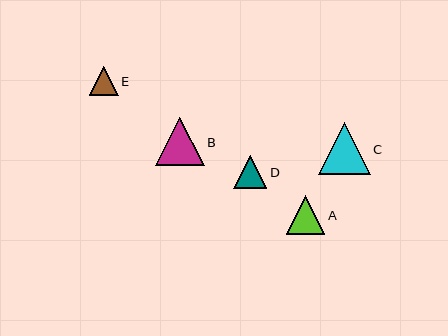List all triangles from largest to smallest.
From largest to smallest: C, B, A, D, E.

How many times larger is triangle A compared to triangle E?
Triangle A is approximately 1.3 times the size of triangle E.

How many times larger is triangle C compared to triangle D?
Triangle C is approximately 1.6 times the size of triangle D.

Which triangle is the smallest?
Triangle E is the smallest with a size of approximately 29 pixels.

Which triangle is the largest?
Triangle C is the largest with a size of approximately 52 pixels.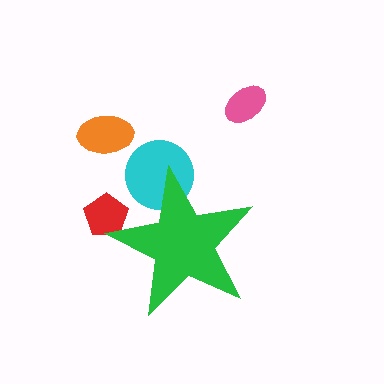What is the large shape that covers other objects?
A green star.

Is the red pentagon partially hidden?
Yes, the red pentagon is partially hidden behind the green star.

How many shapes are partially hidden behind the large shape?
2 shapes are partially hidden.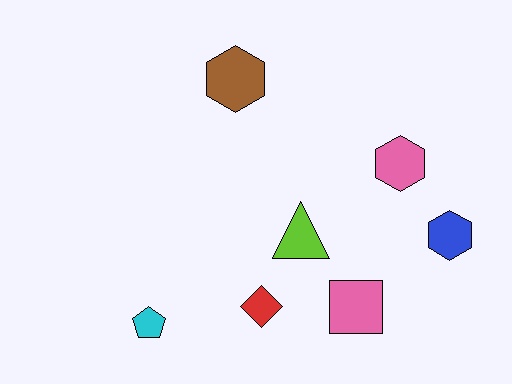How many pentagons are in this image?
There is 1 pentagon.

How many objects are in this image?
There are 7 objects.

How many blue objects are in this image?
There is 1 blue object.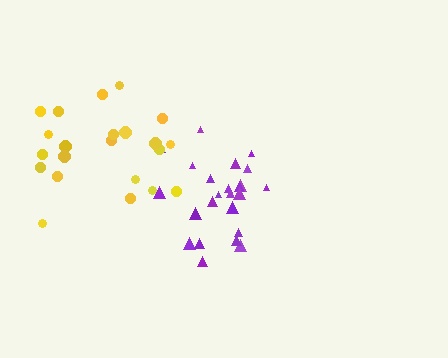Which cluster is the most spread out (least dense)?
Yellow.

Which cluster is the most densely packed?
Purple.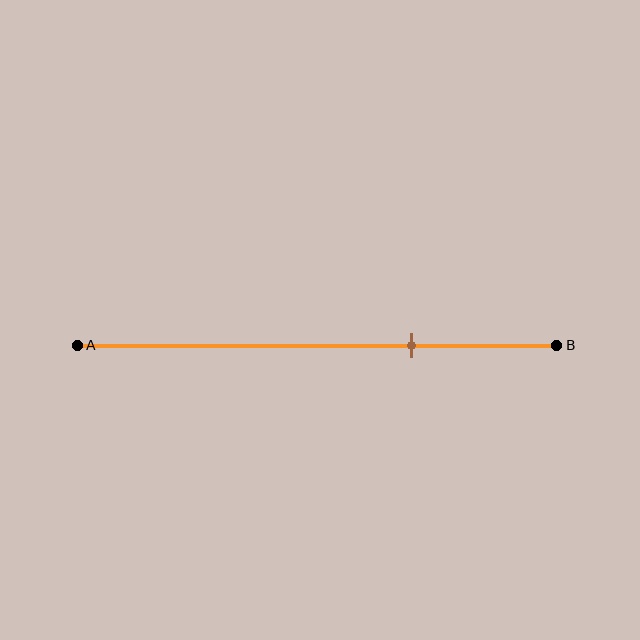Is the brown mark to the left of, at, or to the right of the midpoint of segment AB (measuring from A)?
The brown mark is to the right of the midpoint of segment AB.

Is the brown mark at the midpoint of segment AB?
No, the mark is at about 70% from A, not at the 50% midpoint.